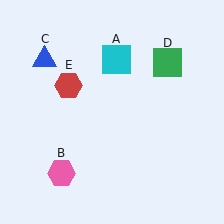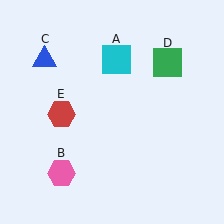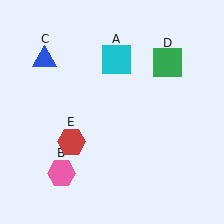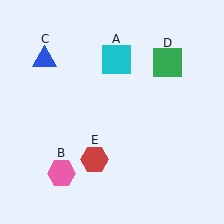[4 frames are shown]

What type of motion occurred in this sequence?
The red hexagon (object E) rotated counterclockwise around the center of the scene.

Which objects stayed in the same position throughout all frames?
Cyan square (object A) and pink hexagon (object B) and blue triangle (object C) and green square (object D) remained stationary.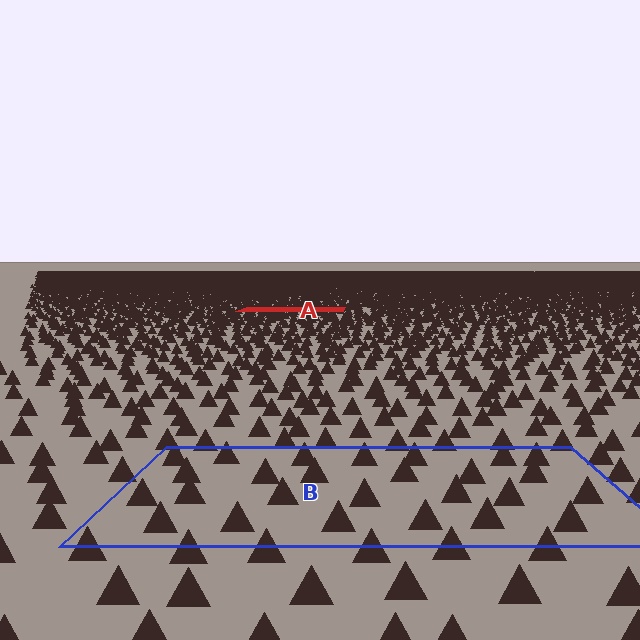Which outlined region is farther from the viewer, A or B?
Region A is farther from the viewer — the texture elements inside it appear smaller and more densely packed.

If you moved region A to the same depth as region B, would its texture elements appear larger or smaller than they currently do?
They would appear larger. At a closer depth, the same texture elements are projected at a bigger on-screen size.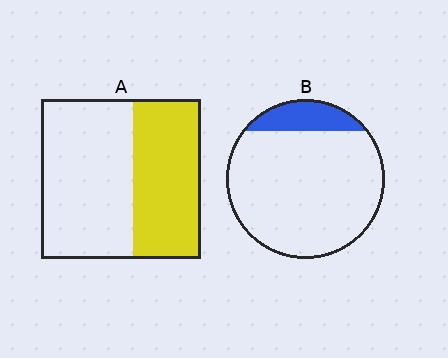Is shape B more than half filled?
No.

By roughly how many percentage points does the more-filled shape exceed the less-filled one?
By roughly 30 percentage points (A over B).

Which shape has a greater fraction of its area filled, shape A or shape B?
Shape A.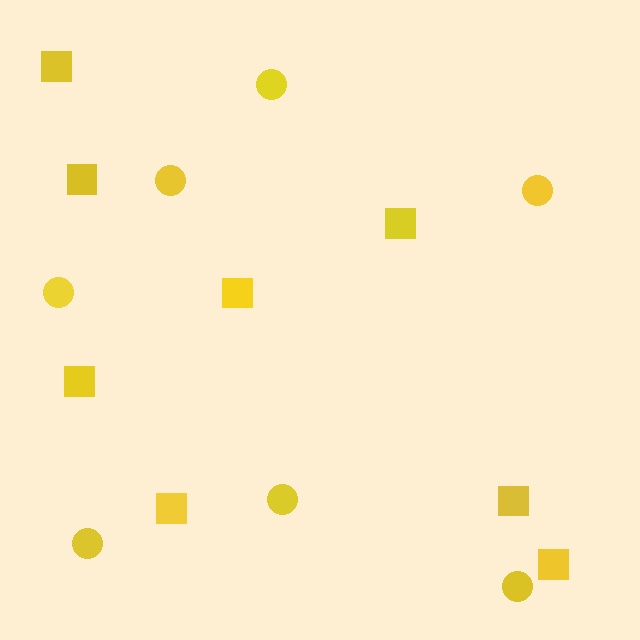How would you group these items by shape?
There are 2 groups: one group of circles (7) and one group of squares (8).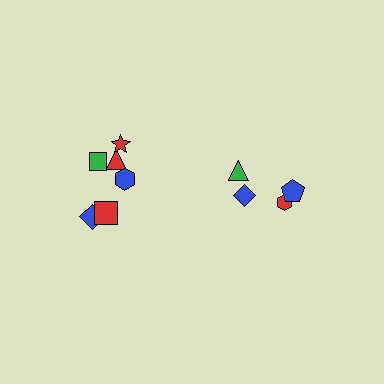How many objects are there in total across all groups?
There are 10 objects.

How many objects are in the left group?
There are 6 objects.